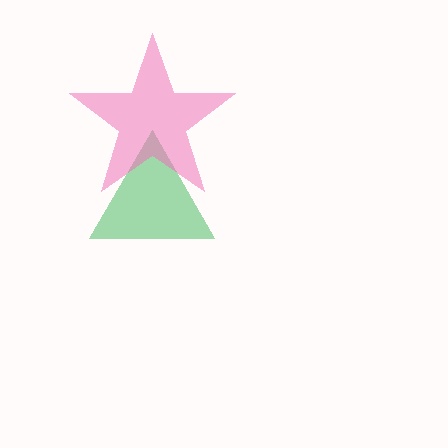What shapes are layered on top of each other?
The layered shapes are: a green triangle, a pink star.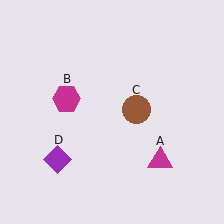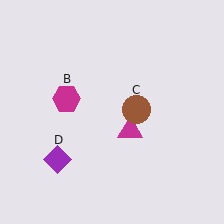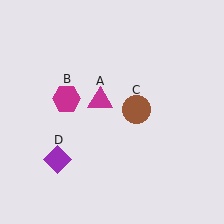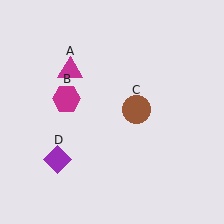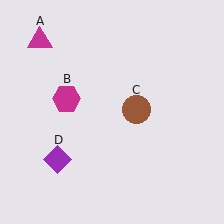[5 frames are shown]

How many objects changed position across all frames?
1 object changed position: magenta triangle (object A).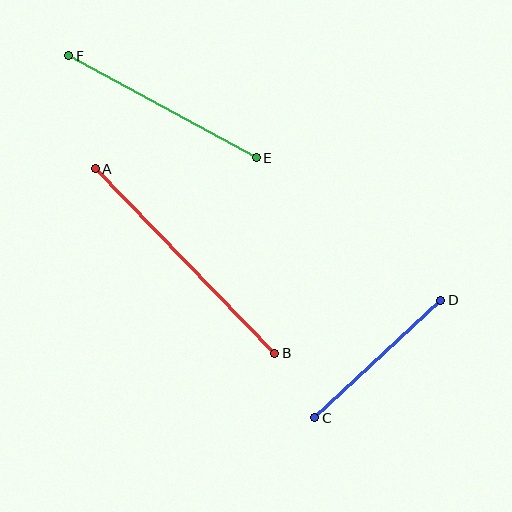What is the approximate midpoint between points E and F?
The midpoint is at approximately (162, 107) pixels.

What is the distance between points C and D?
The distance is approximately 172 pixels.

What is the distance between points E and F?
The distance is approximately 214 pixels.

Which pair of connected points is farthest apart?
Points A and B are farthest apart.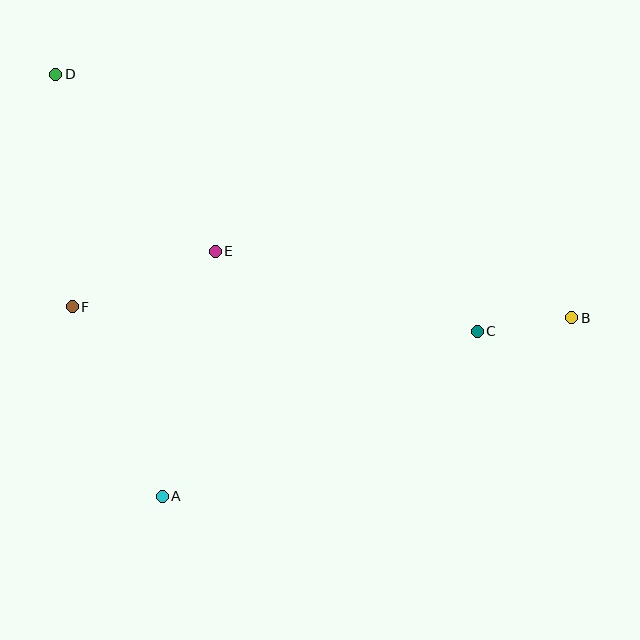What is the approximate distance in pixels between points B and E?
The distance between B and E is approximately 363 pixels.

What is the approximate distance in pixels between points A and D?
The distance between A and D is approximately 435 pixels.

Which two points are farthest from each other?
Points B and D are farthest from each other.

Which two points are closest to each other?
Points B and C are closest to each other.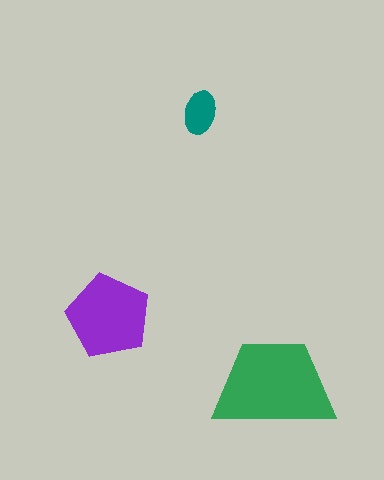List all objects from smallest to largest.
The teal ellipse, the purple pentagon, the green trapezoid.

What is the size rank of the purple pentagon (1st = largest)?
2nd.